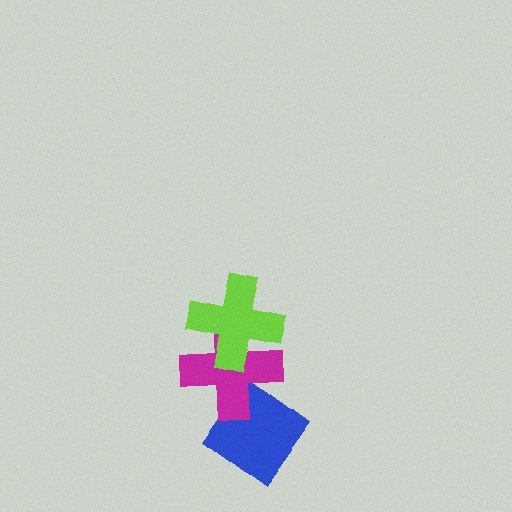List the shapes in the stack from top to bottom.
From top to bottom: the lime cross, the magenta cross, the blue diamond.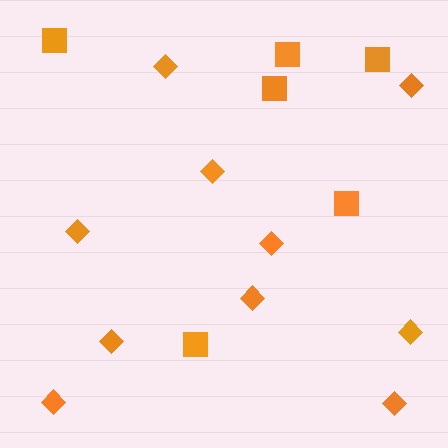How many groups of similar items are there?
There are 2 groups: one group of squares (6) and one group of diamonds (10).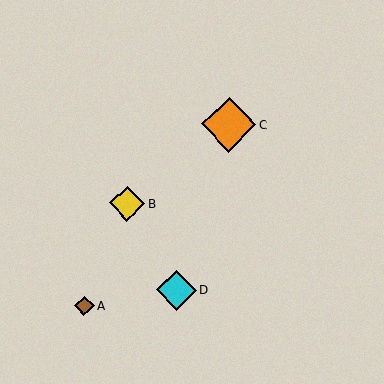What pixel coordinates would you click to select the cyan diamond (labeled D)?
Click at (176, 290) to select the cyan diamond D.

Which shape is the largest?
The orange diamond (labeled C) is the largest.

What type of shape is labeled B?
Shape B is a yellow diamond.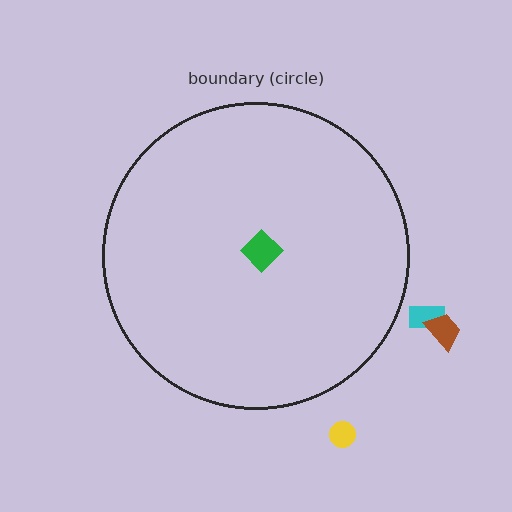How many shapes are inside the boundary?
1 inside, 3 outside.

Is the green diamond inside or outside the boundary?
Inside.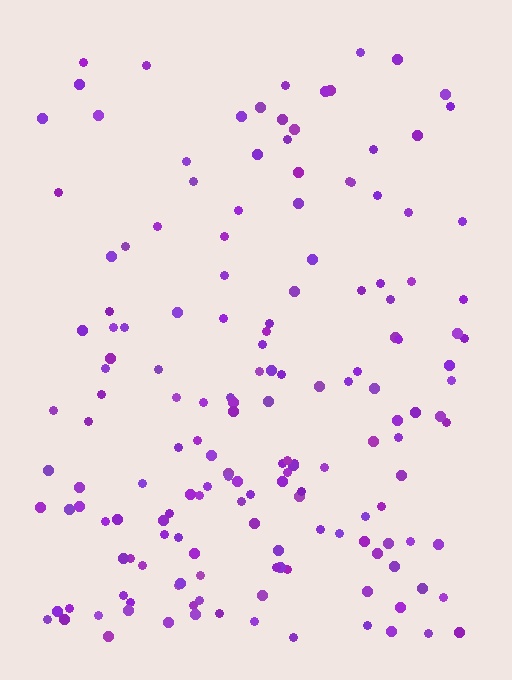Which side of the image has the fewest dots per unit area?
The top.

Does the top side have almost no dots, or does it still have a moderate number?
Still a moderate number, just noticeably fewer than the bottom.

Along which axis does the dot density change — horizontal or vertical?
Vertical.